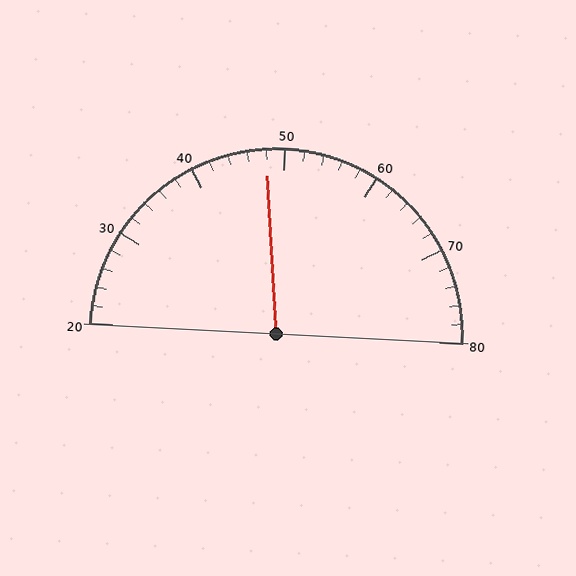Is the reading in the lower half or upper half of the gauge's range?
The reading is in the lower half of the range (20 to 80).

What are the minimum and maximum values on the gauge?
The gauge ranges from 20 to 80.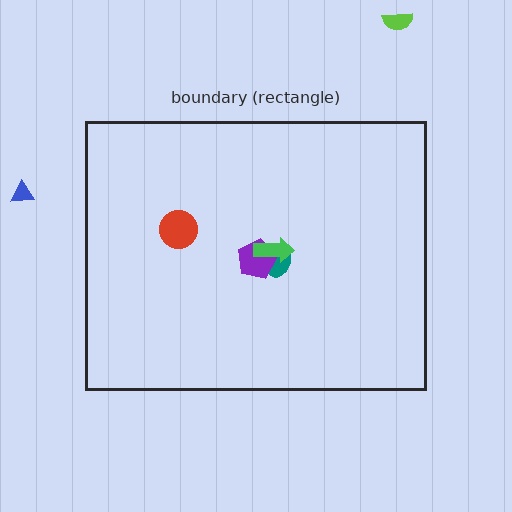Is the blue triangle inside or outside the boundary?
Outside.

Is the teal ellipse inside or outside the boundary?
Inside.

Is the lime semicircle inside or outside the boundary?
Outside.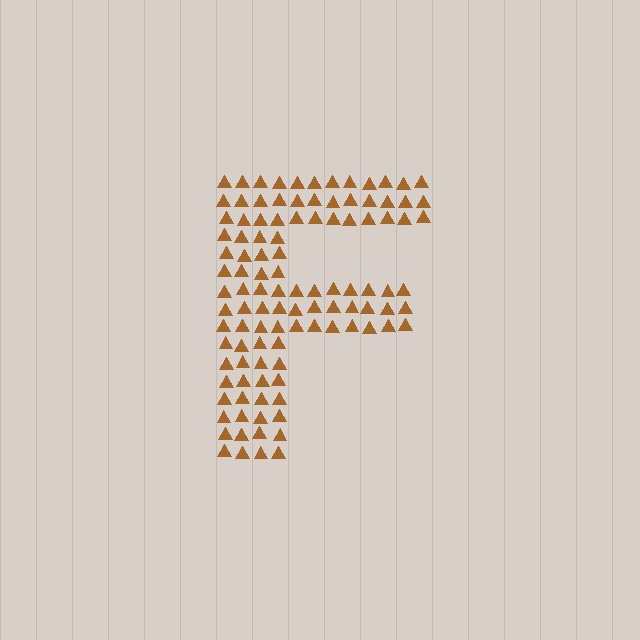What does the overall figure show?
The overall figure shows the letter F.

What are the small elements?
The small elements are triangles.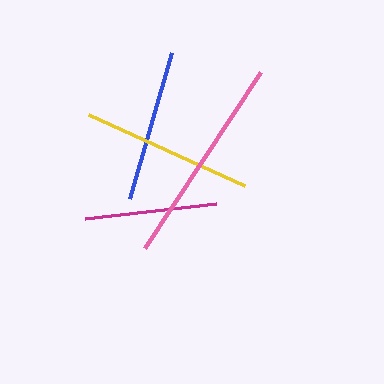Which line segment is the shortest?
The magenta line is the shortest at approximately 131 pixels.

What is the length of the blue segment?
The blue segment is approximately 153 pixels long.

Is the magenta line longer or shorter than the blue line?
The blue line is longer than the magenta line.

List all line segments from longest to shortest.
From longest to shortest: pink, yellow, blue, magenta.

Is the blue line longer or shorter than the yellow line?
The yellow line is longer than the blue line.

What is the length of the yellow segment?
The yellow segment is approximately 172 pixels long.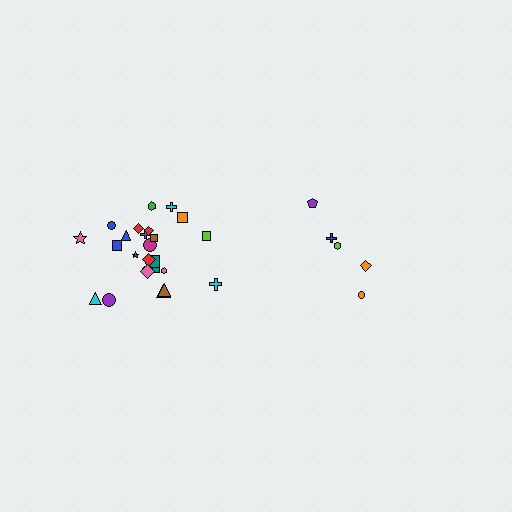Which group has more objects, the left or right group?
The left group.